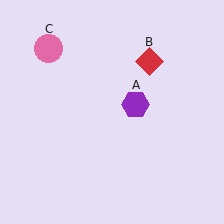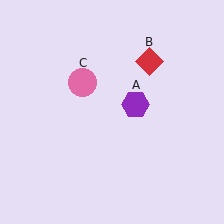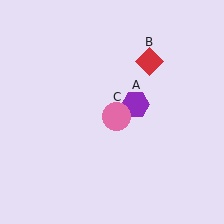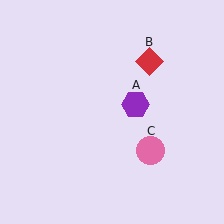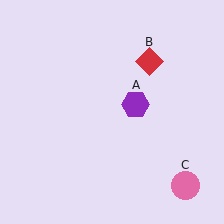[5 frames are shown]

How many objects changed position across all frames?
1 object changed position: pink circle (object C).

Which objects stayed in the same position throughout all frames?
Purple hexagon (object A) and red diamond (object B) remained stationary.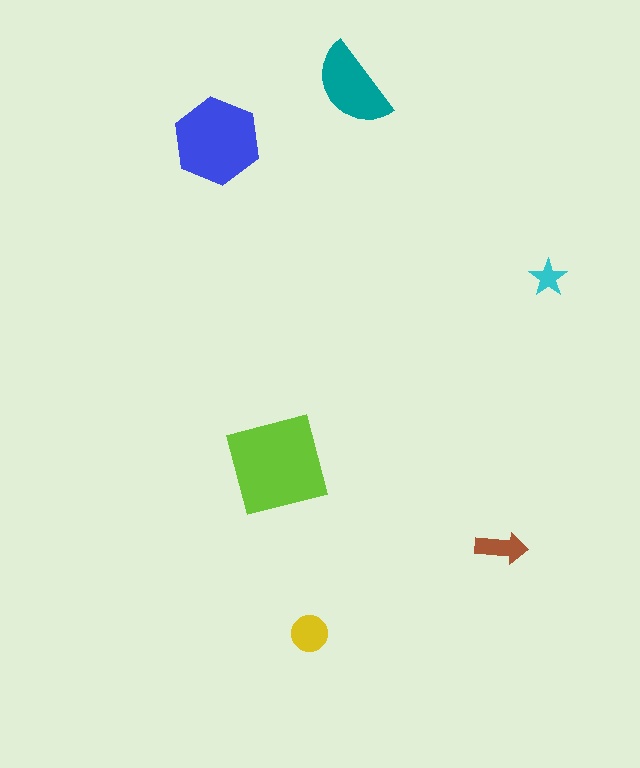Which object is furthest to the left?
The blue hexagon is leftmost.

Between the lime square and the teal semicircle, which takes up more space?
The lime square.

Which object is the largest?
The lime square.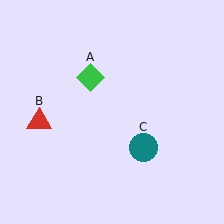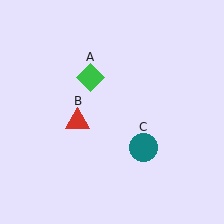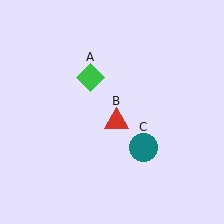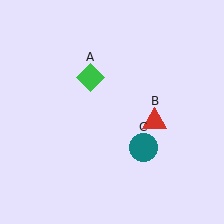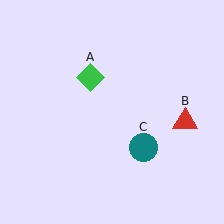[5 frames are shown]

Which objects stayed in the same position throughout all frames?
Green diamond (object A) and teal circle (object C) remained stationary.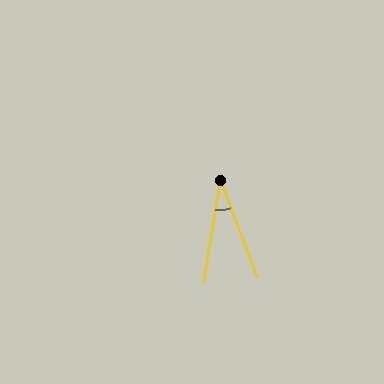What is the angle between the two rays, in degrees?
Approximately 30 degrees.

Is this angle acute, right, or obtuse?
It is acute.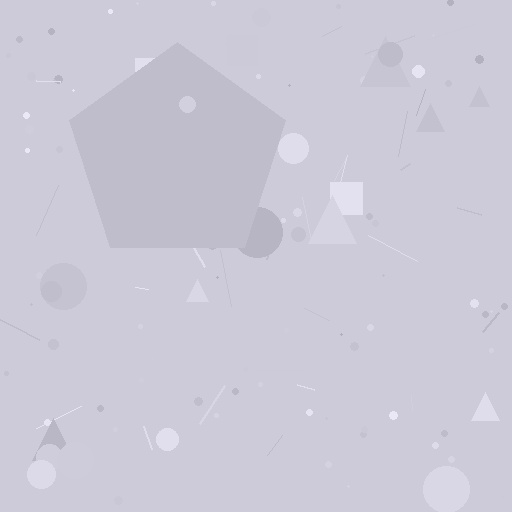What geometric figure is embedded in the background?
A pentagon is embedded in the background.